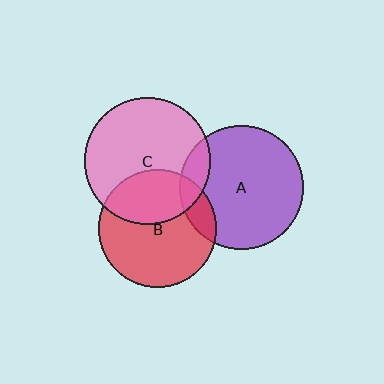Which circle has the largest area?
Circle C (pink).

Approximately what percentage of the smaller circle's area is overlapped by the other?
Approximately 15%.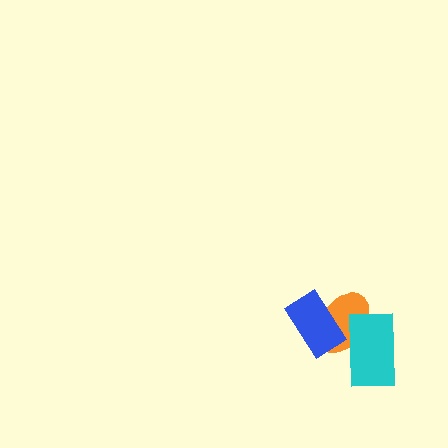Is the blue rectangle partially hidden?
No, no other shape covers it.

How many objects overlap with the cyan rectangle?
1 object overlaps with the cyan rectangle.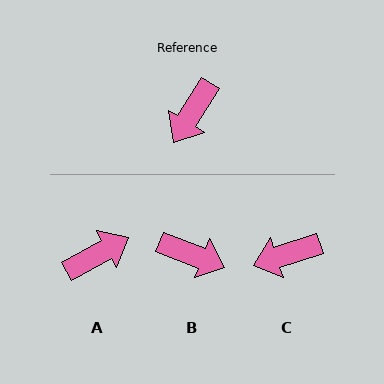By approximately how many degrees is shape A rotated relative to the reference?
Approximately 151 degrees counter-clockwise.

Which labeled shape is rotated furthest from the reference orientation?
A, about 151 degrees away.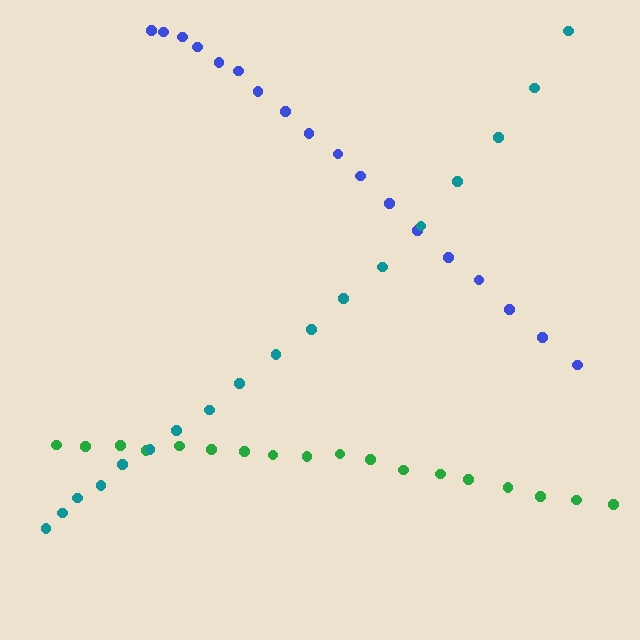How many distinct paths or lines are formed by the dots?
There are 3 distinct paths.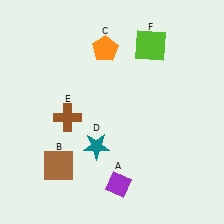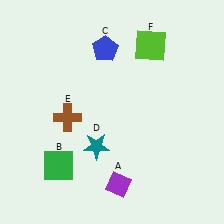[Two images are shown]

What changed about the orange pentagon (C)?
In Image 1, C is orange. In Image 2, it changed to blue.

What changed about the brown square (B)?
In Image 1, B is brown. In Image 2, it changed to green.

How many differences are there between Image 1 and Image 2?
There are 2 differences between the two images.